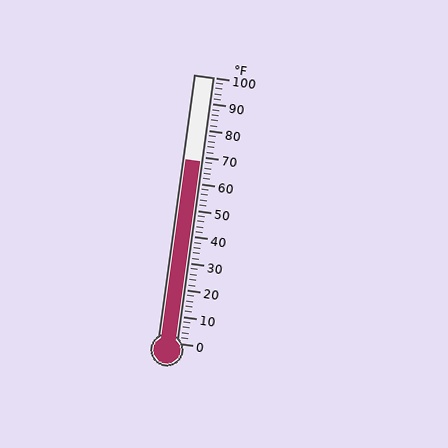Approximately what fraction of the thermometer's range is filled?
The thermometer is filled to approximately 70% of its range.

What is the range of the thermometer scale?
The thermometer scale ranges from 0°F to 100°F.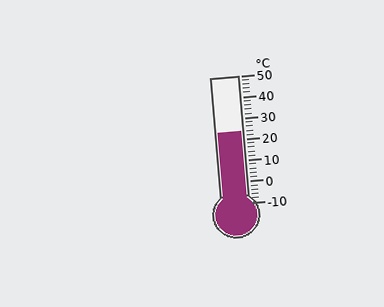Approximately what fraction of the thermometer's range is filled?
The thermometer is filled to approximately 55% of its range.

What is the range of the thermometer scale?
The thermometer scale ranges from -10°C to 50°C.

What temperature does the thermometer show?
The thermometer shows approximately 24°C.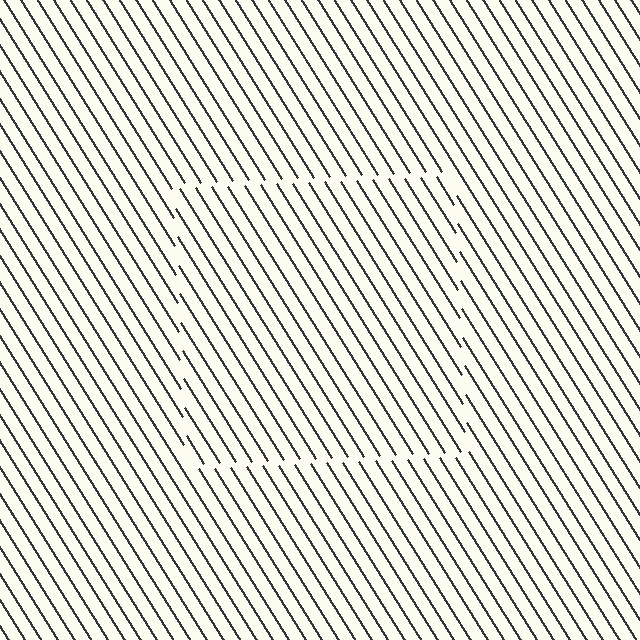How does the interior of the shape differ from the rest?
The interior of the shape contains the same grating, shifted by half a period — the contour is defined by the phase discontinuity where line-ends from the inner and outer gratings abut.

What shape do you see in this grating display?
An illusory square. The interior of the shape contains the same grating, shifted by half a period — the contour is defined by the phase discontinuity where line-ends from the inner and outer gratings abut.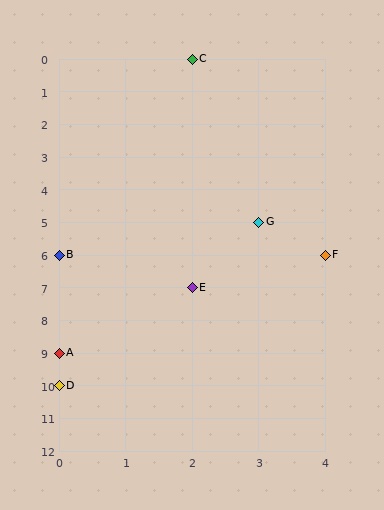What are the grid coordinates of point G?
Point G is at grid coordinates (3, 5).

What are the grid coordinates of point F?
Point F is at grid coordinates (4, 6).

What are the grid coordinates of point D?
Point D is at grid coordinates (0, 10).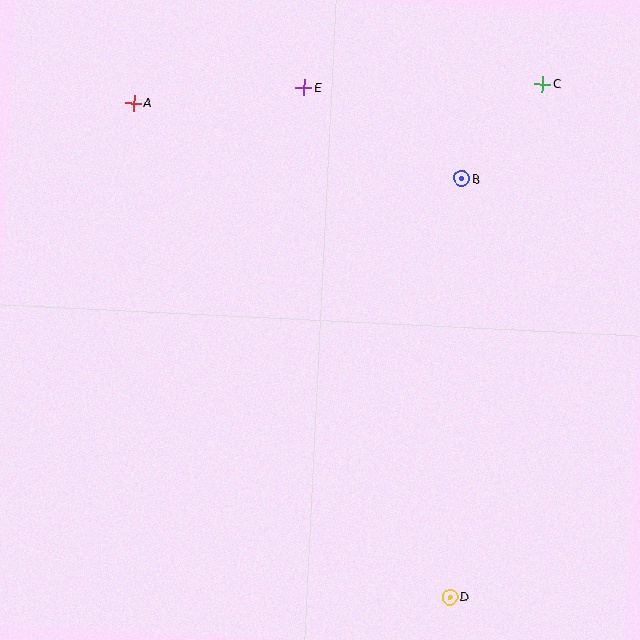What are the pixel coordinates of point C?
Point C is at (542, 84).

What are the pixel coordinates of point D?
Point D is at (450, 597).